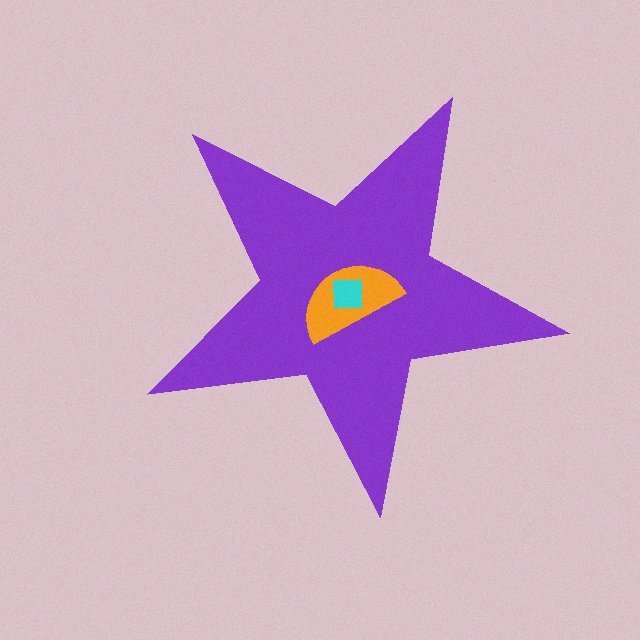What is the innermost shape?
The cyan square.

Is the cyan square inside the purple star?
Yes.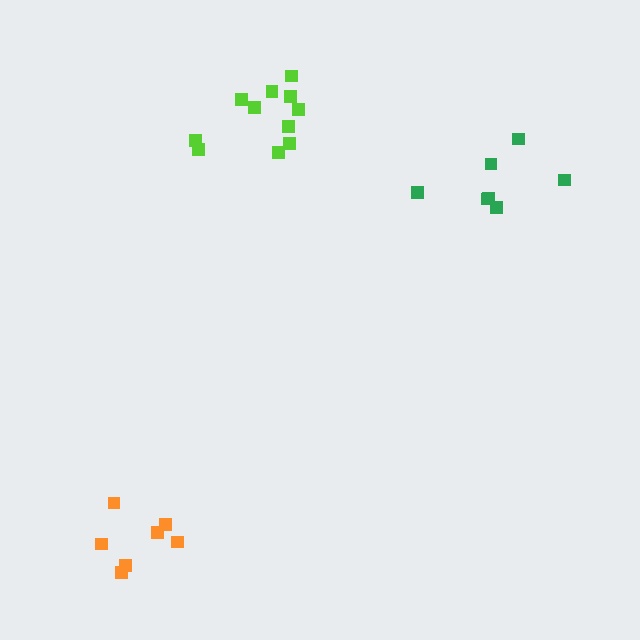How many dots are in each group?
Group 1: 7 dots, Group 2: 11 dots, Group 3: 7 dots (25 total).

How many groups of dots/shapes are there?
There are 3 groups.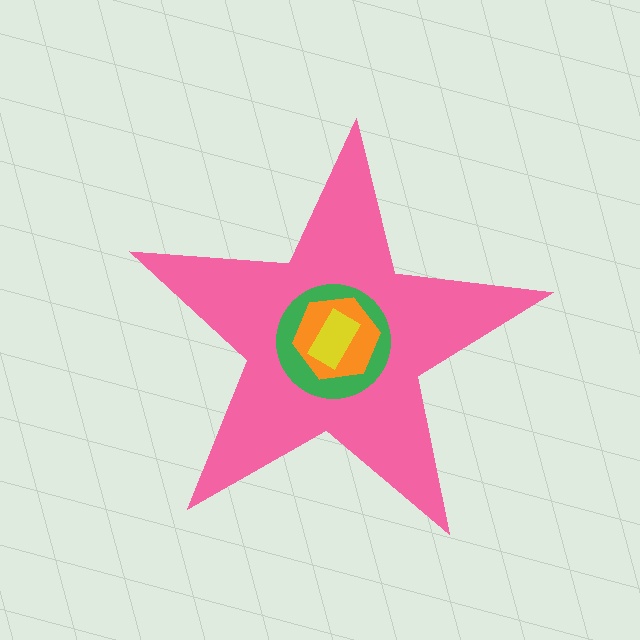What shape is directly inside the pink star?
The green circle.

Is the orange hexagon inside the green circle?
Yes.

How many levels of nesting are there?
4.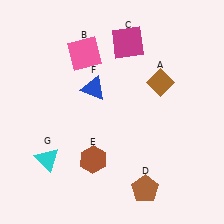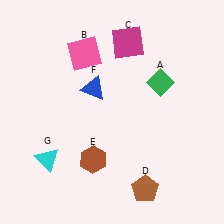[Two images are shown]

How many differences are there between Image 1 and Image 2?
There is 1 difference between the two images.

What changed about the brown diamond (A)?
In Image 1, A is brown. In Image 2, it changed to green.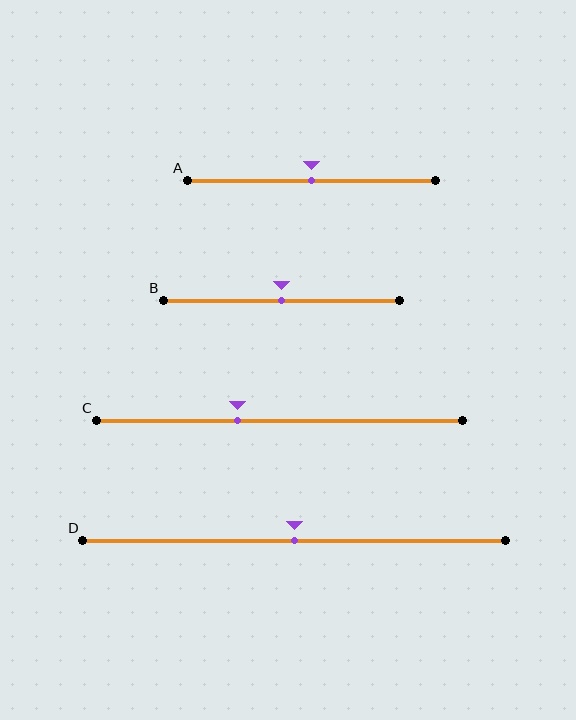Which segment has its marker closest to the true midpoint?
Segment A has its marker closest to the true midpoint.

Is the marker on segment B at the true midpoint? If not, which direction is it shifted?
Yes, the marker on segment B is at the true midpoint.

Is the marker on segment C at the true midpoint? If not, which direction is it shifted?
No, the marker on segment C is shifted to the left by about 12% of the segment length.